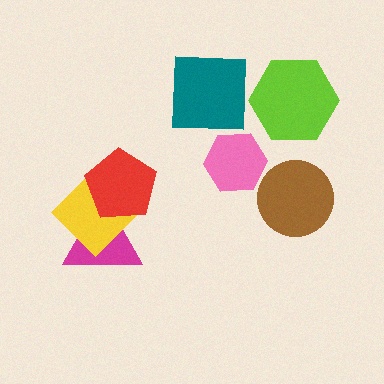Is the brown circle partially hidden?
No, no other shape covers it.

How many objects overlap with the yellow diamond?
2 objects overlap with the yellow diamond.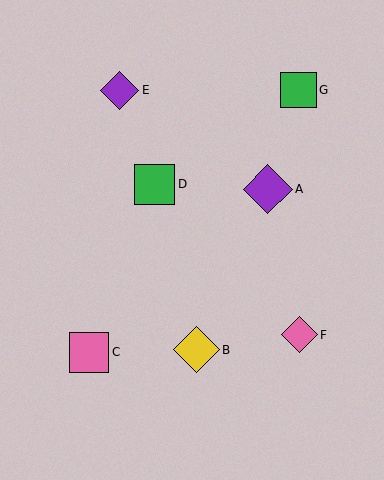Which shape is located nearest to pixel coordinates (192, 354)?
The yellow diamond (labeled B) at (196, 350) is nearest to that location.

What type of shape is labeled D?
Shape D is a green square.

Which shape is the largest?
The purple diamond (labeled A) is the largest.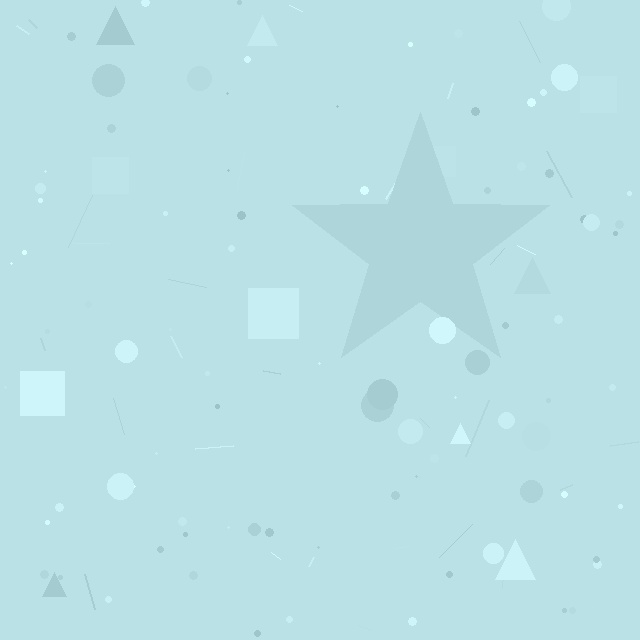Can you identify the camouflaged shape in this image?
The camouflaged shape is a star.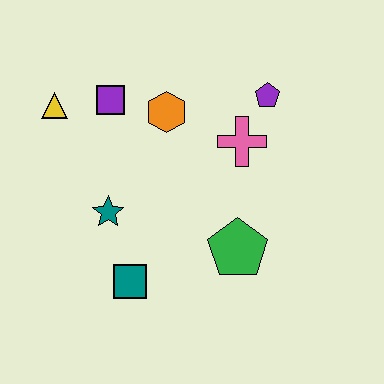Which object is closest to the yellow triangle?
The purple square is closest to the yellow triangle.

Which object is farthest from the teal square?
The purple pentagon is farthest from the teal square.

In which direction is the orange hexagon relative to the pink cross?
The orange hexagon is to the left of the pink cross.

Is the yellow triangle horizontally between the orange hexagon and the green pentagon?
No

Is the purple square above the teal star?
Yes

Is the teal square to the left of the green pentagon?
Yes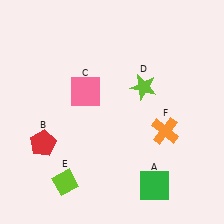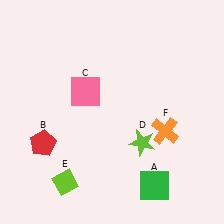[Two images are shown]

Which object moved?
The lime star (D) moved down.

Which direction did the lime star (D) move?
The lime star (D) moved down.